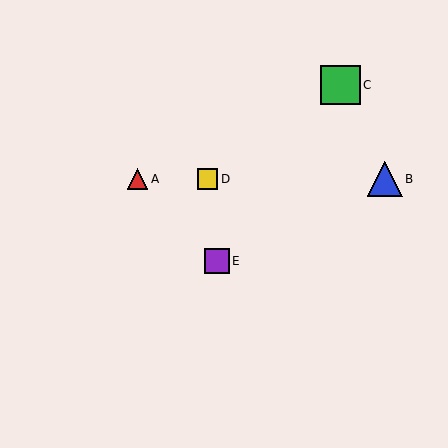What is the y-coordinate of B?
Object B is at y≈179.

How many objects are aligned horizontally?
3 objects (A, B, D) are aligned horizontally.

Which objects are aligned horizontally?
Objects A, B, D are aligned horizontally.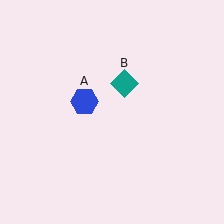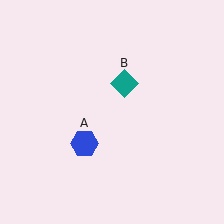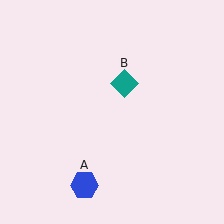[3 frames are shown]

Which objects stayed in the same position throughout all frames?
Teal diamond (object B) remained stationary.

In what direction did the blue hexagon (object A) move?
The blue hexagon (object A) moved down.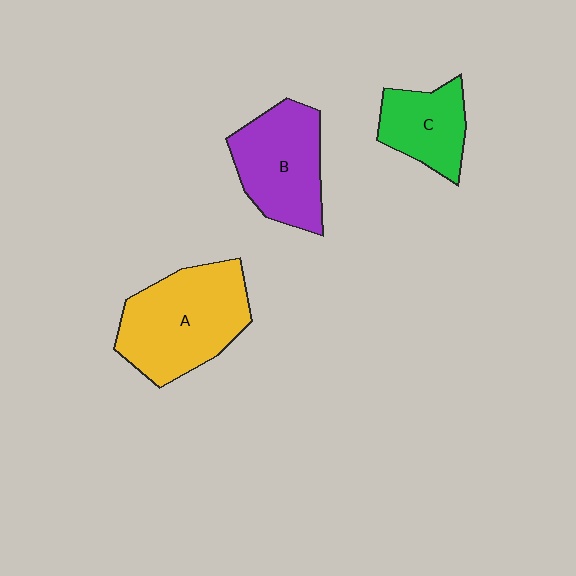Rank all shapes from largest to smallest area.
From largest to smallest: A (yellow), B (purple), C (green).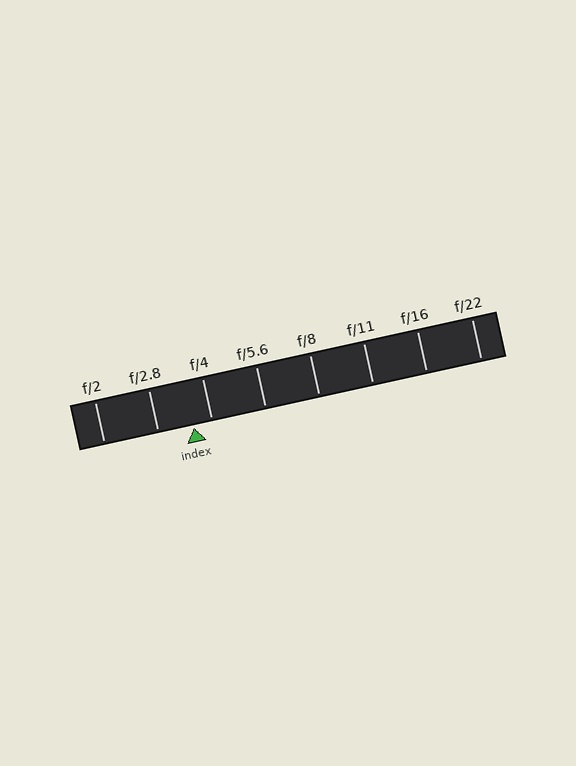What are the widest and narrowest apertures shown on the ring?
The widest aperture shown is f/2 and the narrowest is f/22.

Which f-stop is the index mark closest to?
The index mark is closest to f/4.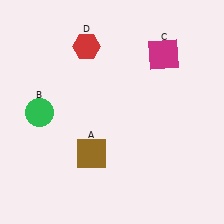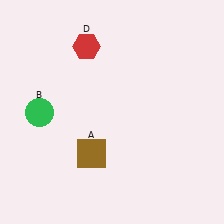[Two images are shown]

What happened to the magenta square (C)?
The magenta square (C) was removed in Image 2. It was in the top-right area of Image 1.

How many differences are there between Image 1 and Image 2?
There is 1 difference between the two images.